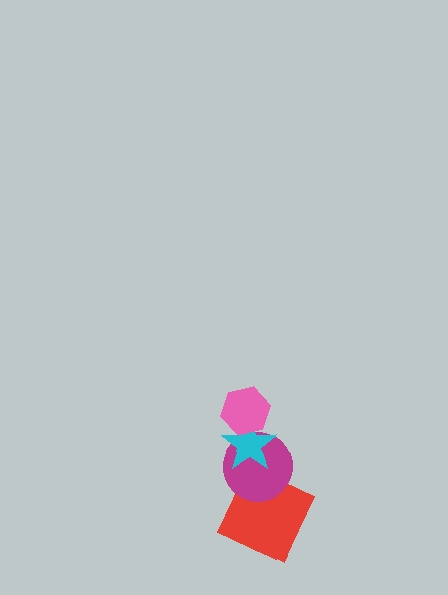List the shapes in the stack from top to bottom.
From top to bottom: the pink hexagon, the cyan star, the magenta circle, the red square.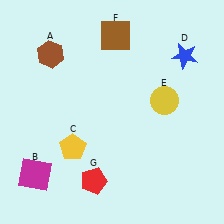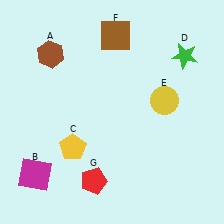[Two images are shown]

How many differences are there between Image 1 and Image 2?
There is 1 difference between the two images.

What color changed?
The star (D) changed from blue in Image 1 to green in Image 2.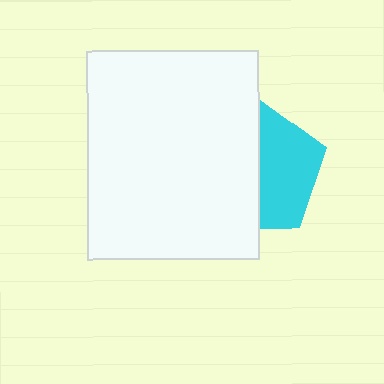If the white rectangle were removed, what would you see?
You would see the complete cyan pentagon.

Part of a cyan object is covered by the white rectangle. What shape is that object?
It is a pentagon.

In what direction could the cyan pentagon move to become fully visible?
The cyan pentagon could move right. That would shift it out from behind the white rectangle entirely.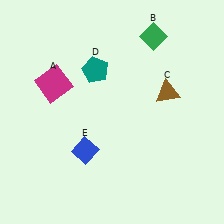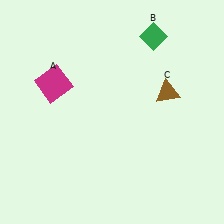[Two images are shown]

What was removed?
The blue diamond (E), the teal pentagon (D) were removed in Image 2.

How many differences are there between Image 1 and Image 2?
There are 2 differences between the two images.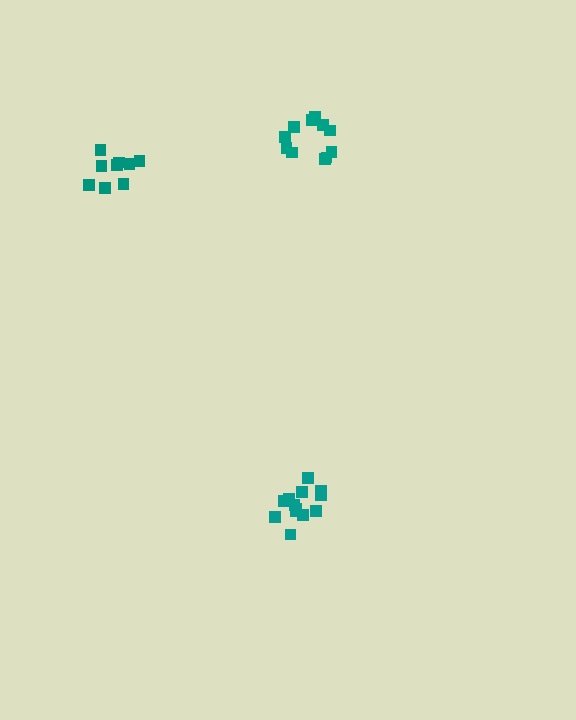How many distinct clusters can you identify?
There are 3 distinct clusters.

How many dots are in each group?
Group 1: 13 dots, Group 2: 11 dots, Group 3: 9 dots (33 total).